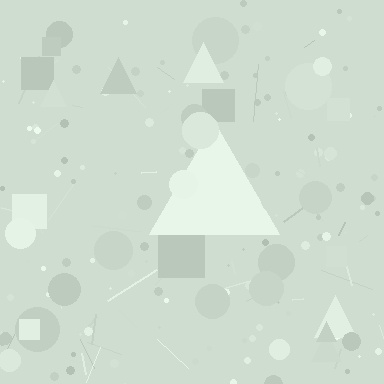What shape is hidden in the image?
A triangle is hidden in the image.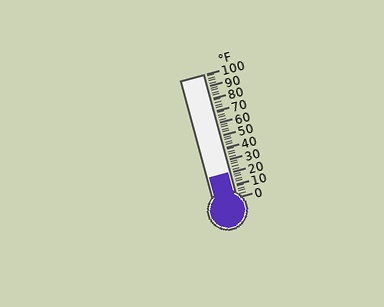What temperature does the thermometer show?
The thermometer shows approximately 20°F.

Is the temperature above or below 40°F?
The temperature is below 40°F.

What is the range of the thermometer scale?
The thermometer scale ranges from 0°F to 100°F.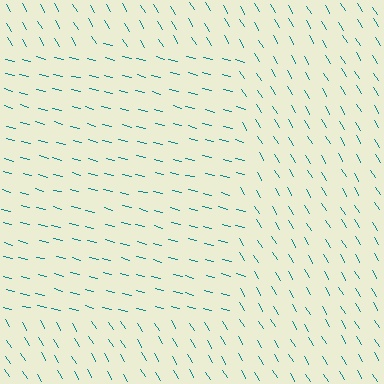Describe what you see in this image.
The image is filled with small teal line segments. A rectangle region in the image has lines oriented differently from the surrounding lines, creating a visible texture boundary.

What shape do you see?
I see a rectangle.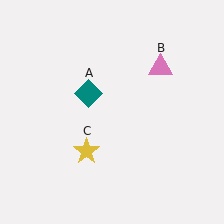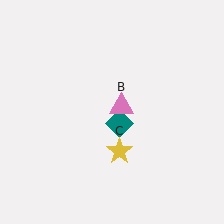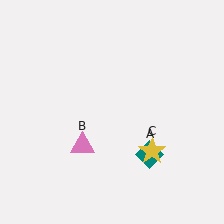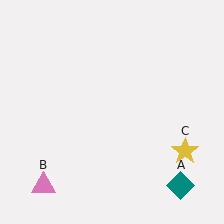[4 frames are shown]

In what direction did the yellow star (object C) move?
The yellow star (object C) moved right.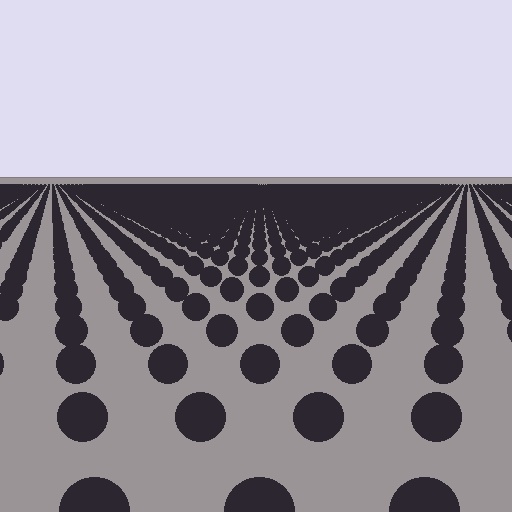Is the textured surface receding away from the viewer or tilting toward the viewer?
The surface is receding away from the viewer. Texture elements get smaller and denser toward the top.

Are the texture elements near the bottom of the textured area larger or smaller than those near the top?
Larger. Near the bottom, elements are closer to the viewer and appear at a bigger on-screen size.